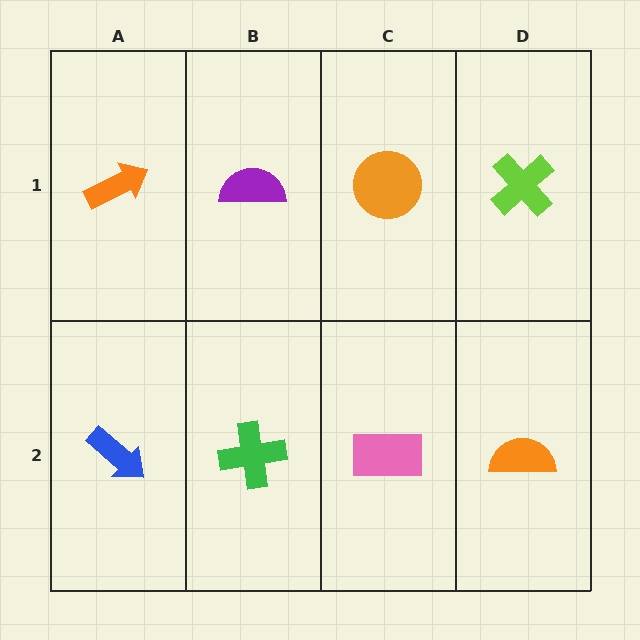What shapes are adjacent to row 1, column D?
An orange semicircle (row 2, column D), an orange circle (row 1, column C).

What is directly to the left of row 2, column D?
A pink rectangle.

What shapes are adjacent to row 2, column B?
A purple semicircle (row 1, column B), a blue arrow (row 2, column A), a pink rectangle (row 2, column C).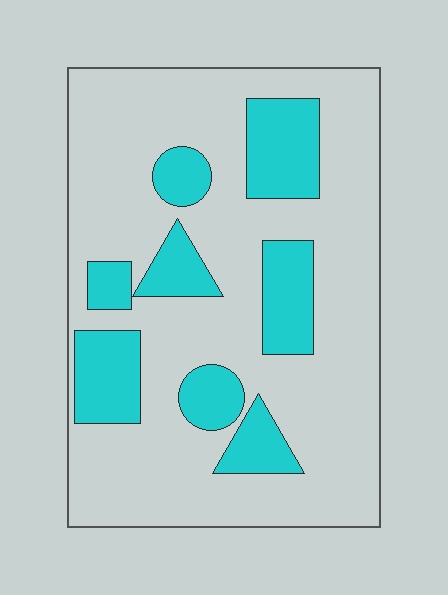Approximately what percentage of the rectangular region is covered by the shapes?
Approximately 25%.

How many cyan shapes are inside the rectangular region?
8.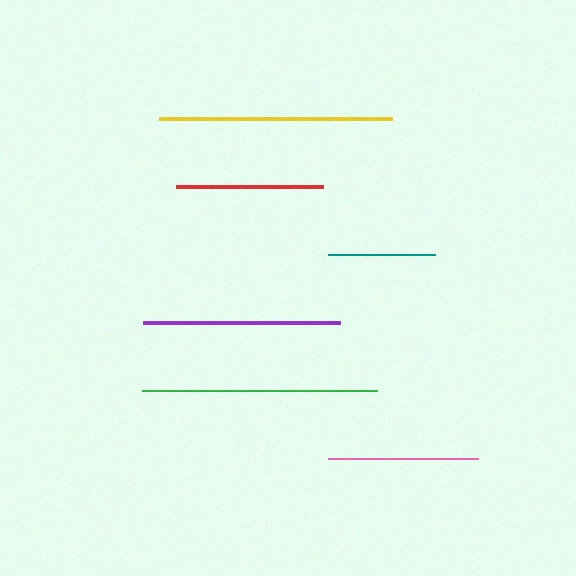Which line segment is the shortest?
The teal line is the shortest at approximately 106 pixels.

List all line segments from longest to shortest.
From longest to shortest: green, yellow, purple, pink, red, teal.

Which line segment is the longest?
The green line is the longest at approximately 236 pixels.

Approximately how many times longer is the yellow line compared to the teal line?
The yellow line is approximately 2.2 times the length of the teal line.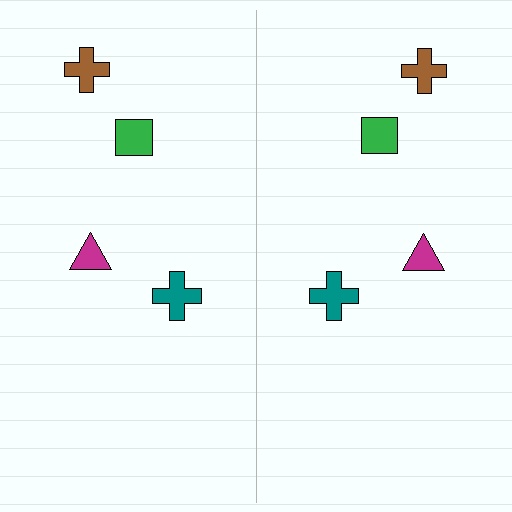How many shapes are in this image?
There are 8 shapes in this image.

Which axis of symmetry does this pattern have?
The pattern has a vertical axis of symmetry running through the center of the image.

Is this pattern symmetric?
Yes, this pattern has bilateral (reflection) symmetry.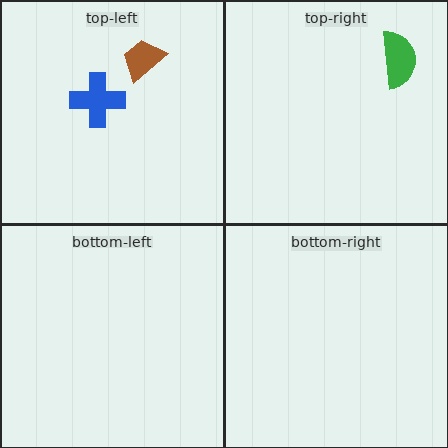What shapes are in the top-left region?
The brown trapezoid, the blue cross.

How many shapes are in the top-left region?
2.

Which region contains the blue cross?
The top-left region.